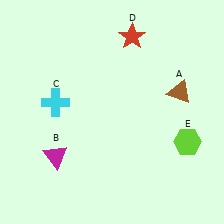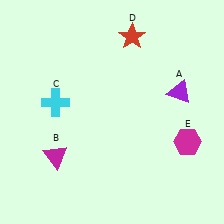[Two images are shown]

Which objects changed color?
A changed from brown to purple. E changed from lime to magenta.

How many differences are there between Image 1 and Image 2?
There are 2 differences between the two images.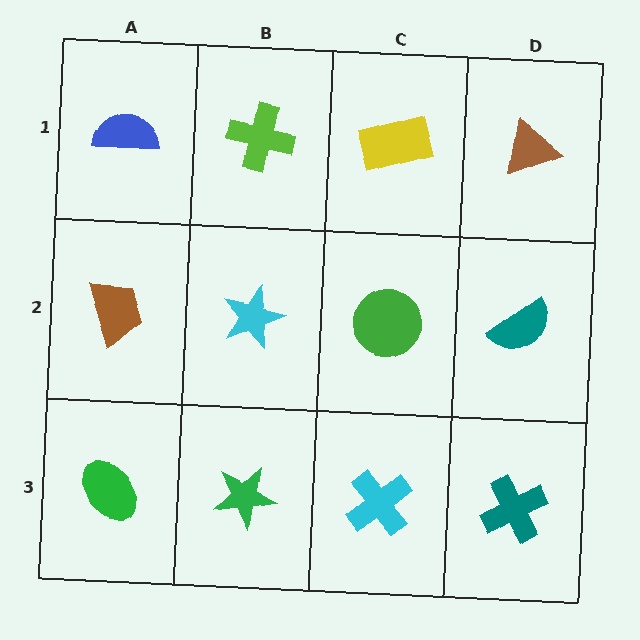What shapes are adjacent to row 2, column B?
A lime cross (row 1, column B), a green star (row 3, column B), a brown trapezoid (row 2, column A), a green circle (row 2, column C).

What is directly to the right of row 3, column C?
A teal cross.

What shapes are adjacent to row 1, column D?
A teal semicircle (row 2, column D), a yellow rectangle (row 1, column C).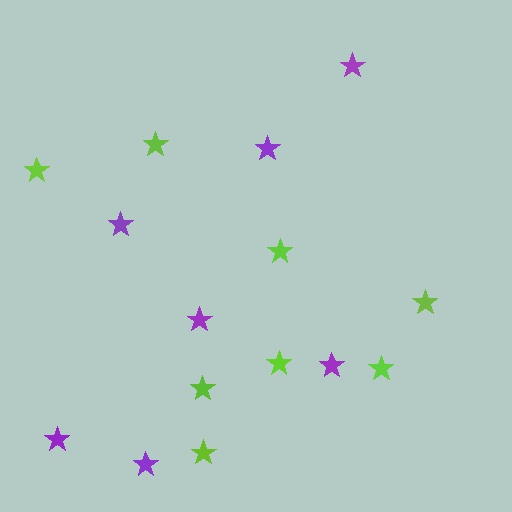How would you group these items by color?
There are 2 groups: one group of purple stars (7) and one group of lime stars (8).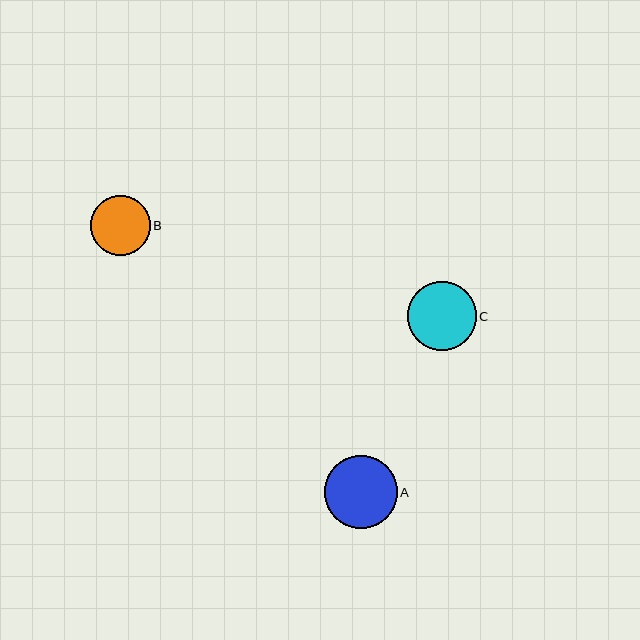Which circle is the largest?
Circle A is the largest with a size of approximately 73 pixels.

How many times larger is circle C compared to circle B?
Circle C is approximately 1.1 times the size of circle B.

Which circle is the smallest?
Circle B is the smallest with a size of approximately 60 pixels.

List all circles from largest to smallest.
From largest to smallest: A, C, B.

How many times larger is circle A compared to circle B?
Circle A is approximately 1.2 times the size of circle B.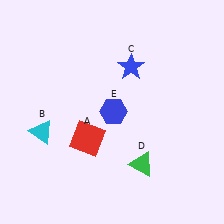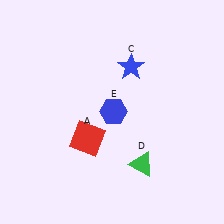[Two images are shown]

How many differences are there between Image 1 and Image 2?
There is 1 difference between the two images.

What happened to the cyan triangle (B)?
The cyan triangle (B) was removed in Image 2. It was in the bottom-left area of Image 1.